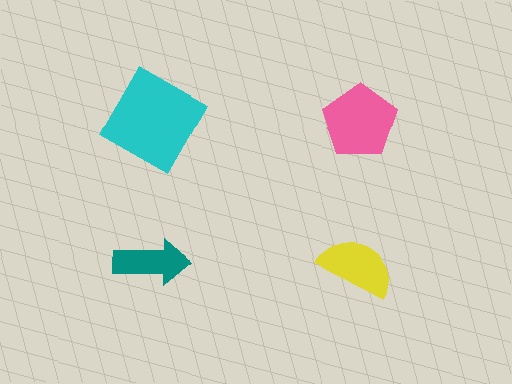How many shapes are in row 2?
2 shapes.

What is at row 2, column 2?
A yellow semicircle.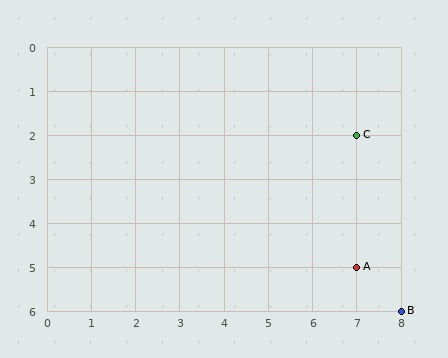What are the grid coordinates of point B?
Point B is at grid coordinates (8, 6).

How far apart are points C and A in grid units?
Points C and A are 3 rows apart.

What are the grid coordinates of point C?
Point C is at grid coordinates (7, 2).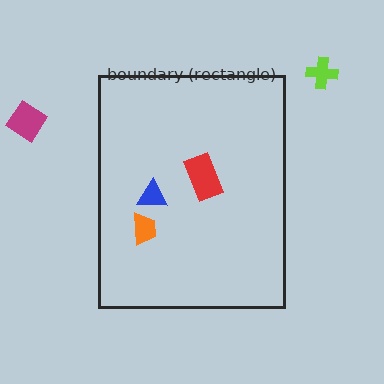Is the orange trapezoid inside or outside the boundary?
Inside.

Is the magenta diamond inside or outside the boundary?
Outside.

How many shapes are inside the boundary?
3 inside, 2 outside.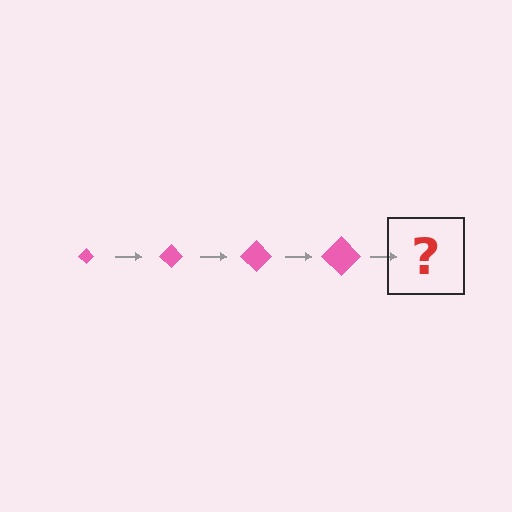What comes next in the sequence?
The next element should be a pink diamond, larger than the previous one.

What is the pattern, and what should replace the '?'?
The pattern is that the diamond gets progressively larger each step. The '?' should be a pink diamond, larger than the previous one.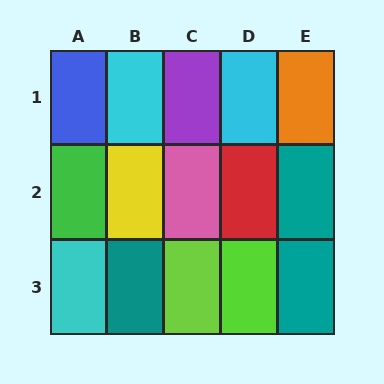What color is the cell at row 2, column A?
Green.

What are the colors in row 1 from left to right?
Blue, cyan, purple, cyan, orange.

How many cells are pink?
1 cell is pink.